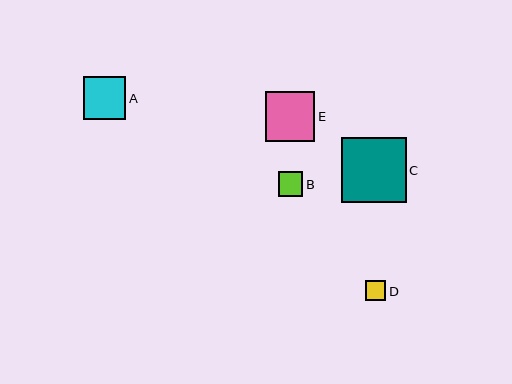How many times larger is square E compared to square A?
Square E is approximately 1.2 times the size of square A.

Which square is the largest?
Square C is the largest with a size of approximately 64 pixels.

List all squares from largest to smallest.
From largest to smallest: C, E, A, B, D.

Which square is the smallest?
Square D is the smallest with a size of approximately 21 pixels.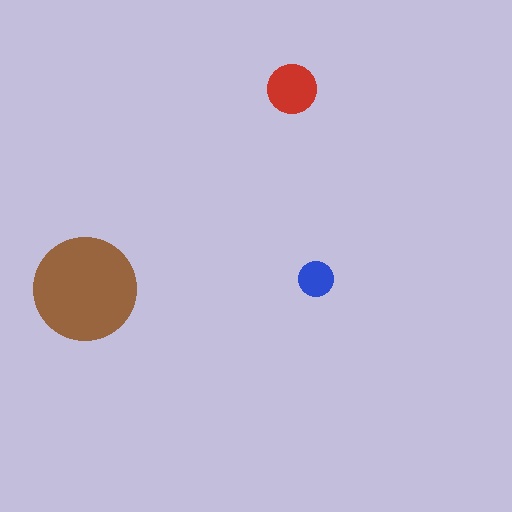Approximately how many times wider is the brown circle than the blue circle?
About 3 times wider.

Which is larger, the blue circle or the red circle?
The red one.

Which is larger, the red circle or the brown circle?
The brown one.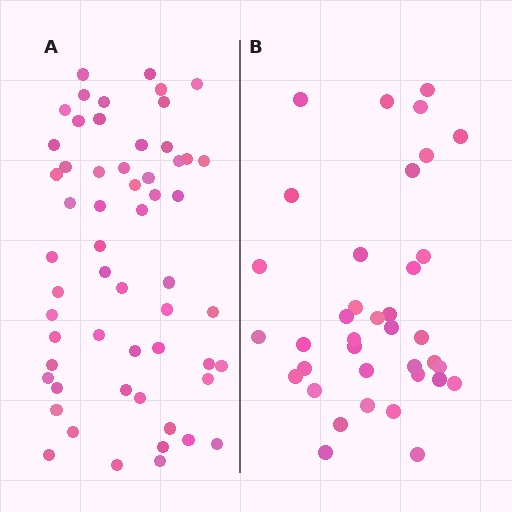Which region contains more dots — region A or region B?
Region A (the left region) has more dots.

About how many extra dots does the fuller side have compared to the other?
Region A has approximately 20 more dots than region B.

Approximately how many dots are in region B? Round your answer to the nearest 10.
About 40 dots. (The exact count is 37, which rounds to 40.)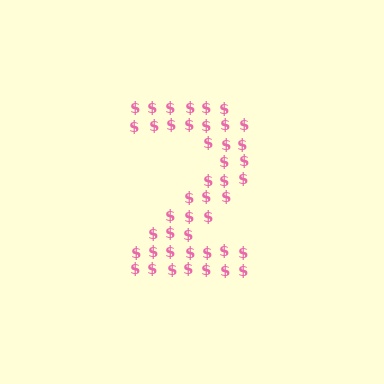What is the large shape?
The large shape is the digit 2.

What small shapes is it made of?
It is made of small dollar signs.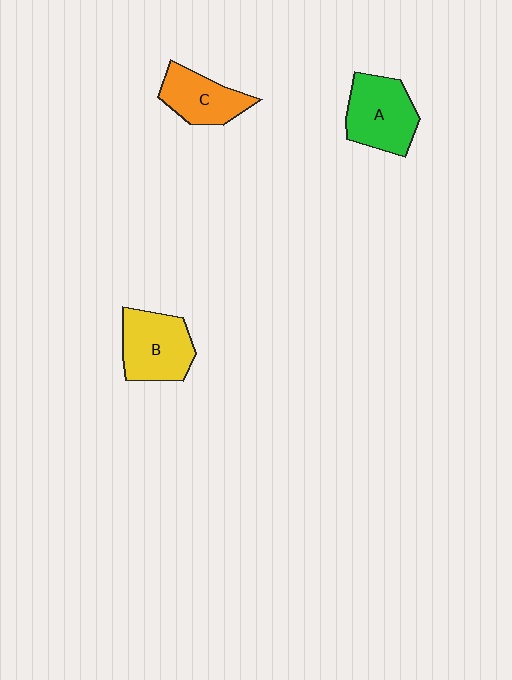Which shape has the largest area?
Shape A (green).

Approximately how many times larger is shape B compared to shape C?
Approximately 1.3 times.